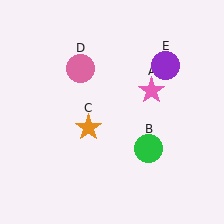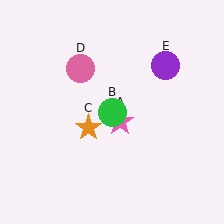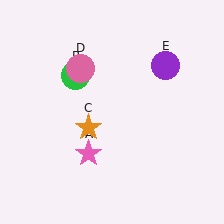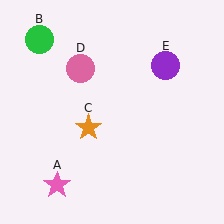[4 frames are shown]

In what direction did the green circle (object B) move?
The green circle (object B) moved up and to the left.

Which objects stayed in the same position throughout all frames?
Orange star (object C) and pink circle (object D) and purple circle (object E) remained stationary.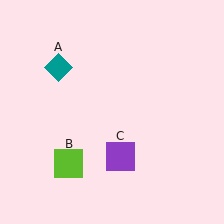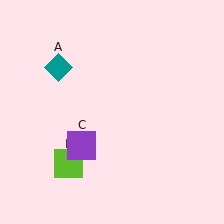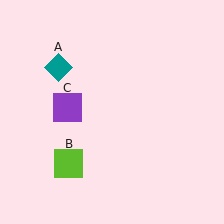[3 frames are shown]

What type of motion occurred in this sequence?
The purple square (object C) rotated clockwise around the center of the scene.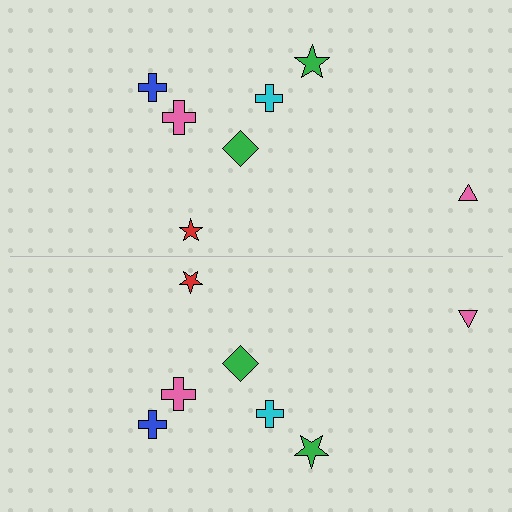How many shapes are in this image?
There are 14 shapes in this image.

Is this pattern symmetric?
Yes, this pattern has bilateral (reflection) symmetry.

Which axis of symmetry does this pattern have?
The pattern has a horizontal axis of symmetry running through the center of the image.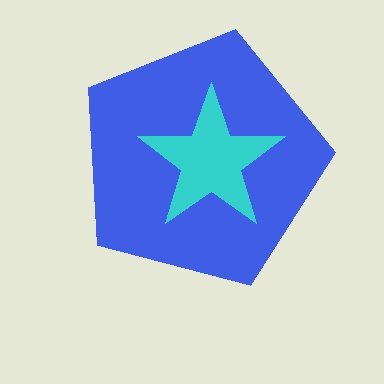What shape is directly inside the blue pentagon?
The cyan star.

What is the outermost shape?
The blue pentagon.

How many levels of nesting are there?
2.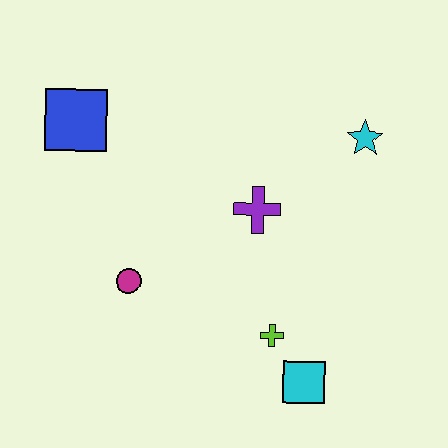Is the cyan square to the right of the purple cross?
Yes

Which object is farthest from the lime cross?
The blue square is farthest from the lime cross.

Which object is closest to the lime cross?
The cyan square is closest to the lime cross.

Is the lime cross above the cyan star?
No